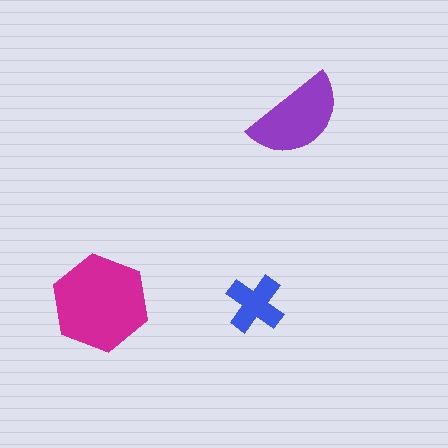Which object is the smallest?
The blue cross.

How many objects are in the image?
There are 3 objects in the image.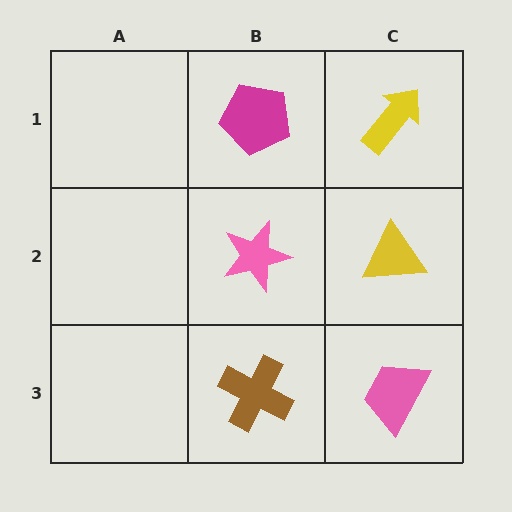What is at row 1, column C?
A yellow arrow.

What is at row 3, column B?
A brown cross.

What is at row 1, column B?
A magenta pentagon.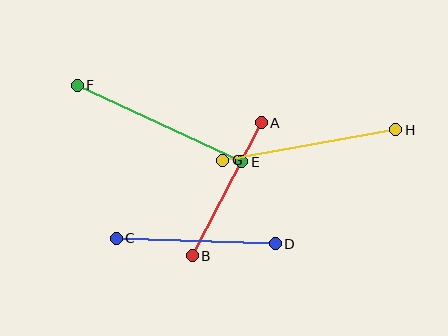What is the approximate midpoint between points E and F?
The midpoint is at approximately (160, 124) pixels.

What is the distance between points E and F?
The distance is approximately 182 pixels.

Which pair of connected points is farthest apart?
Points E and F are farthest apart.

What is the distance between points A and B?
The distance is approximately 150 pixels.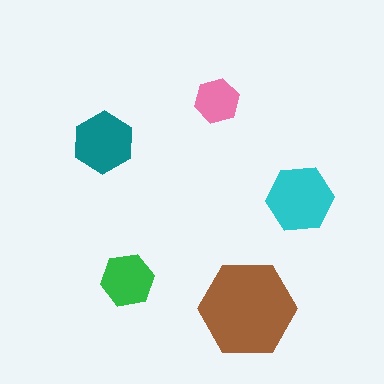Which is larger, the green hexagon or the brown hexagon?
The brown one.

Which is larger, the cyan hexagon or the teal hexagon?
The cyan one.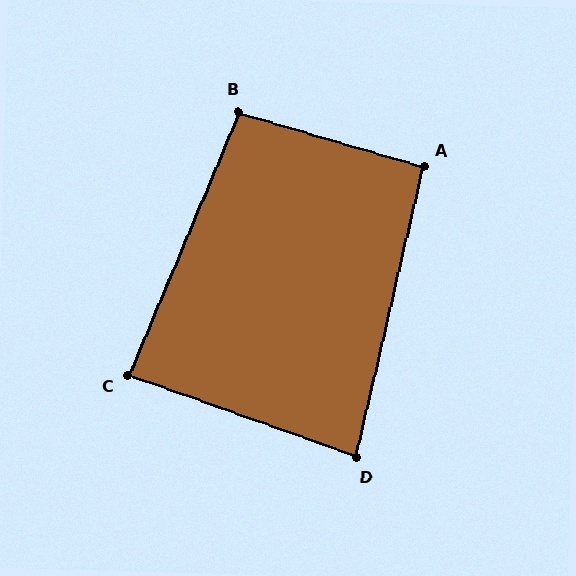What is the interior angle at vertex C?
Approximately 87 degrees (approximately right).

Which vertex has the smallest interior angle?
D, at approximately 83 degrees.